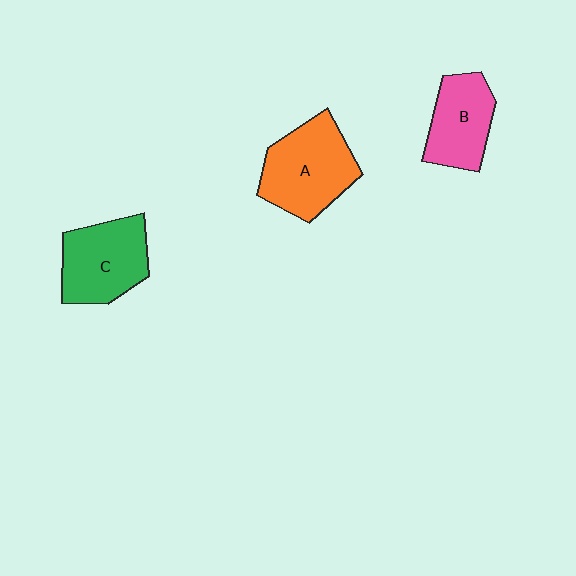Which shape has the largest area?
Shape A (orange).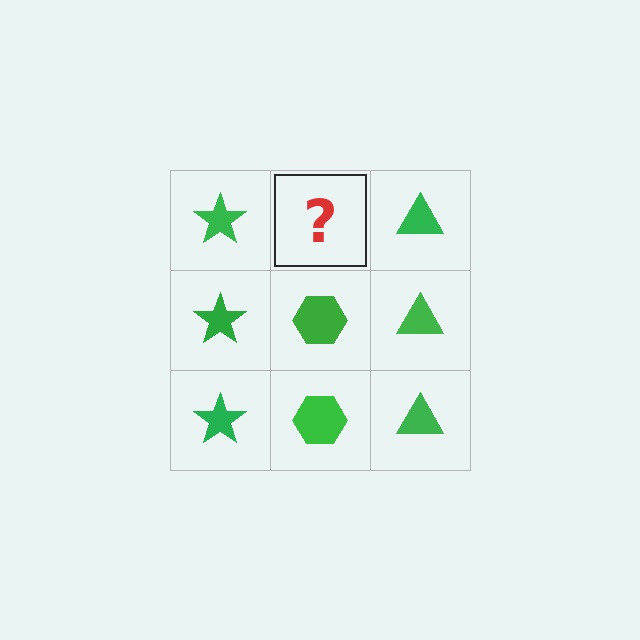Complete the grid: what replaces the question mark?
The question mark should be replaced with a green hexagon.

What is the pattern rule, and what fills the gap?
The rule is that each column has a consistent shape. The gap should be filled with a green hexagon.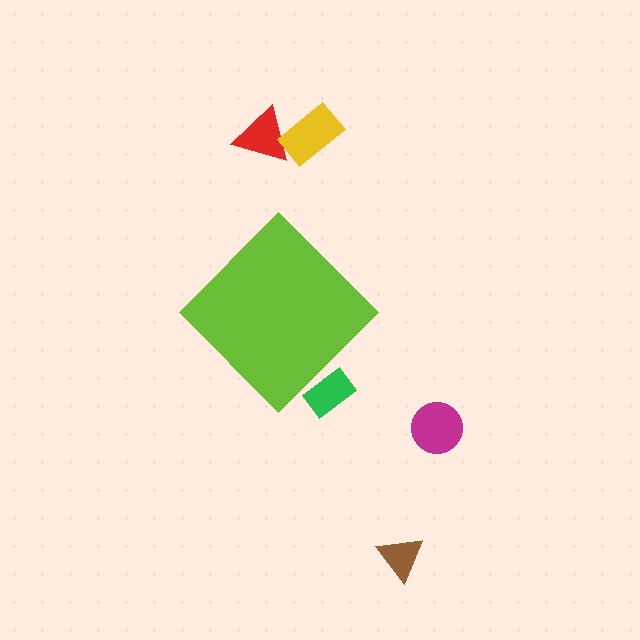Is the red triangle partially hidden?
No, the red triangle is fully visible.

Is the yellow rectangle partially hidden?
No, the yellow rectangle is fully visible.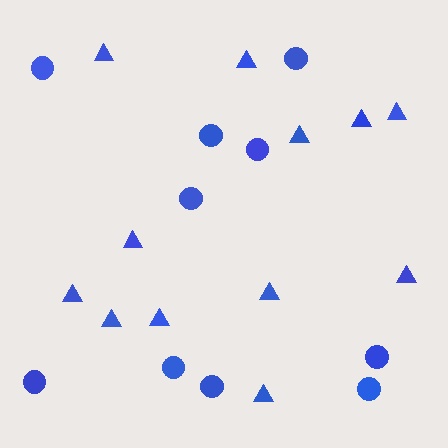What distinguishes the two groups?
There are 2 groups: one group of circles (10) and one group of triangles (12).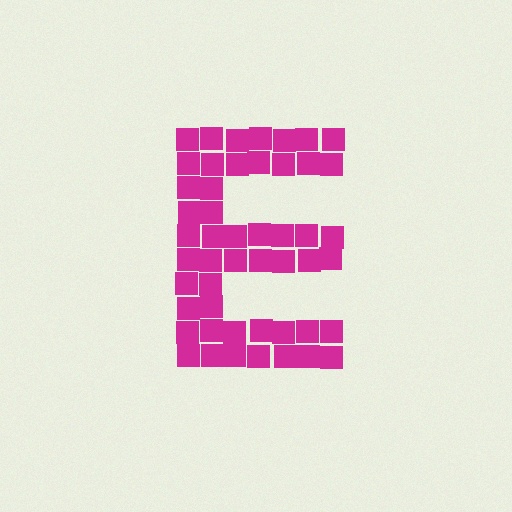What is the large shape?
The large shape is the letter E.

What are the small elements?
The small elements are squares.